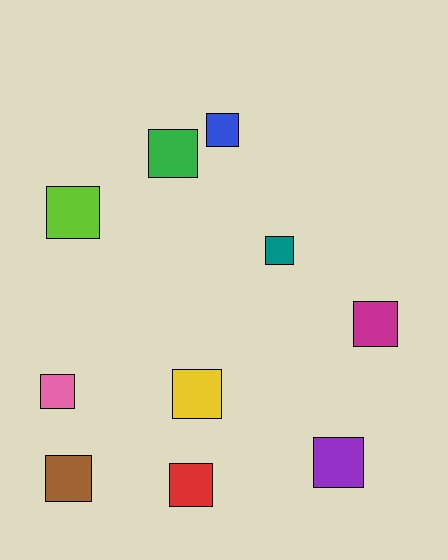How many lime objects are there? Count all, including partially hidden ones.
There is 1 lime object.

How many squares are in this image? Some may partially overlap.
There are 10 squares.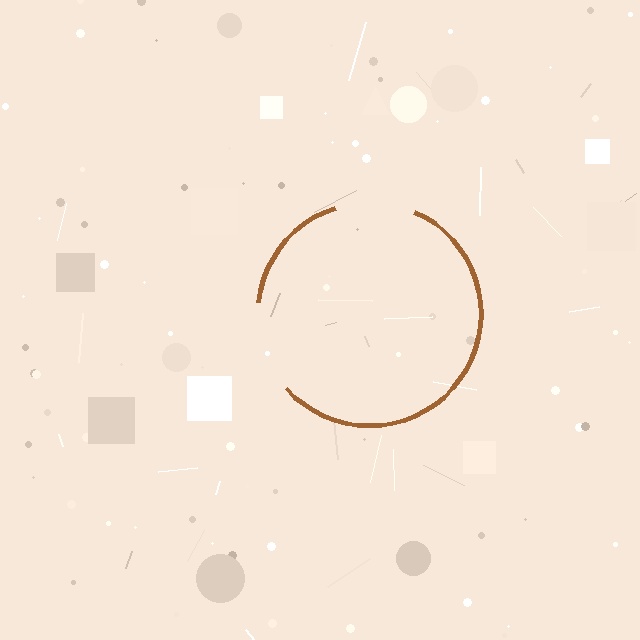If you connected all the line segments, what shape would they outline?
They would outline a circle.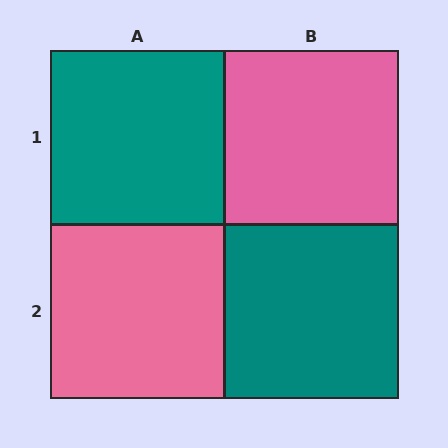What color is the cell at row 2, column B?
Teal.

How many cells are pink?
2 cells are pink.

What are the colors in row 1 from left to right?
Teal, pink.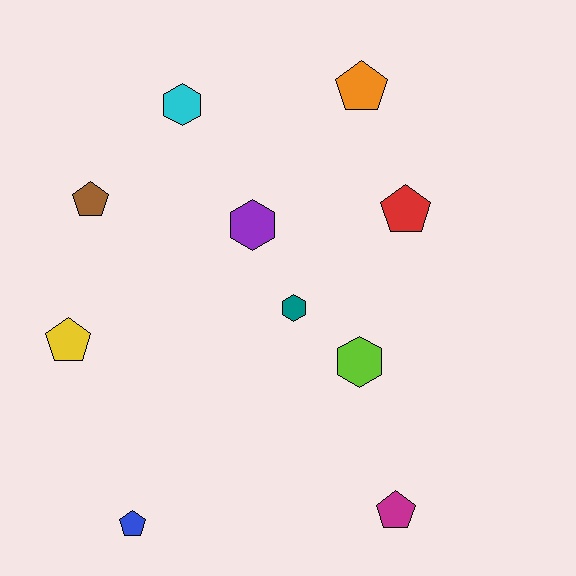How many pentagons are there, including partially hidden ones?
There are 6 pentagons.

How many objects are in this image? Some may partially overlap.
There are 10 objects.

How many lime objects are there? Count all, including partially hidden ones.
There is 1 lime object.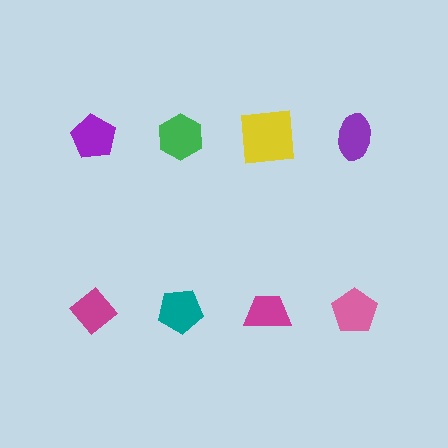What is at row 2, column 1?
A magenta diamond.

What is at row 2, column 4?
A pink pentagon.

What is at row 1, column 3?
A yellow square.